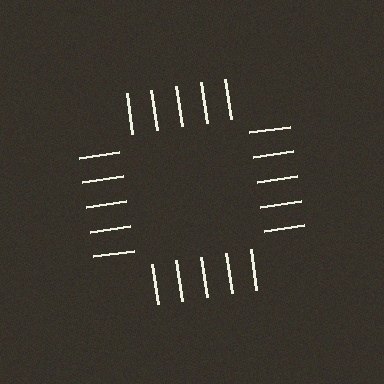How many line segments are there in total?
20 — 5 along each of the 4 edges.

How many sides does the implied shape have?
4 sides — the line-ends trace a square.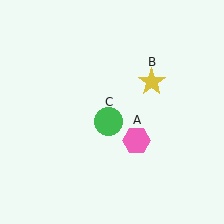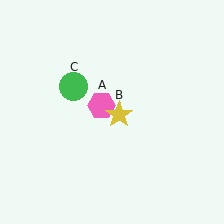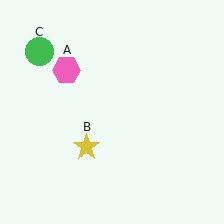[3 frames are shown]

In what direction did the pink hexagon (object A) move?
The pink hexagon (object A) moved up and to the left.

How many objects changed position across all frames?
3 objects changed position: pink hexagon (object A), yellow star (object B), green circle (object C).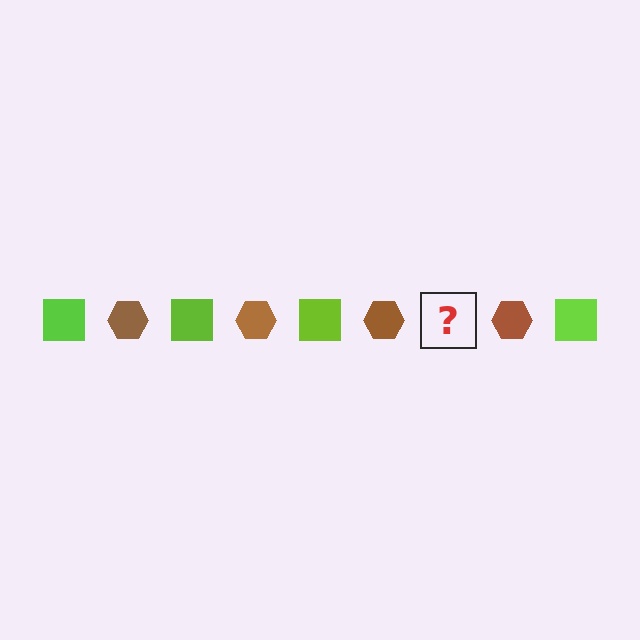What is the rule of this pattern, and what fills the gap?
The rule is that the pattern alternates between lime square and brown hexagon. The gap should be filled with a lime square.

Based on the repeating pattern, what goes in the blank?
The blank should be a lime square.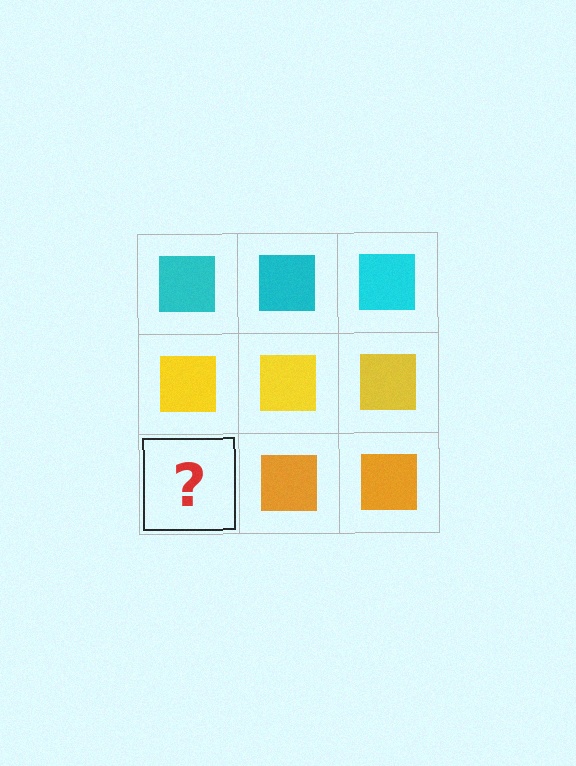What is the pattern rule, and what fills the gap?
The rule is that each row has a consistent color. The gap should be filled with an orange square.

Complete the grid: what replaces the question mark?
The question mark should be replaced with an orange square.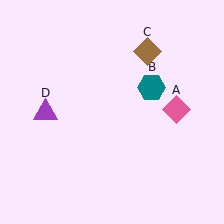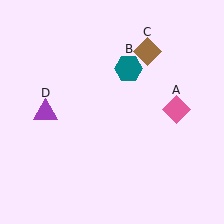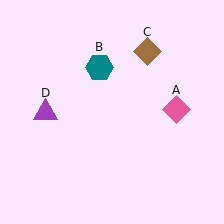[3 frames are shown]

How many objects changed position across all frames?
1 object changed position: teal hexagon (object B).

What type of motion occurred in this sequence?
The teal hexagon (object B) rotated counterclockwise around the center of the scene.